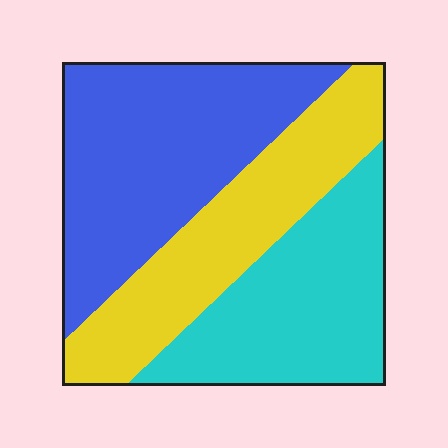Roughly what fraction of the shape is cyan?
Cyan covers about 30% of the shape.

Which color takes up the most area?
Blue, at roughly 40%.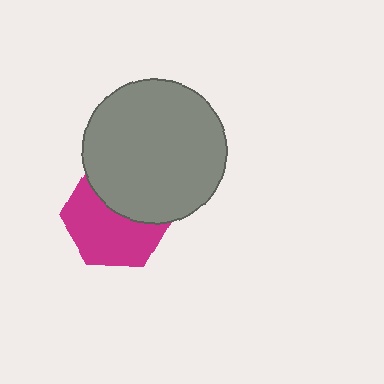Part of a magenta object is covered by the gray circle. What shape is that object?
It is a hexagon.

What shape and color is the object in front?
The object in front is a gray circle.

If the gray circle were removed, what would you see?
You would see the complete magenta hexagon.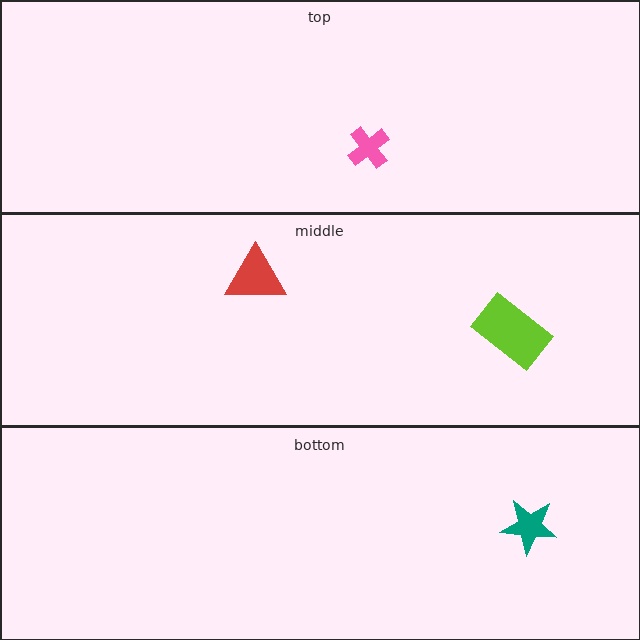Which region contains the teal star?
The bottom region.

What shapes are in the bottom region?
The teal star.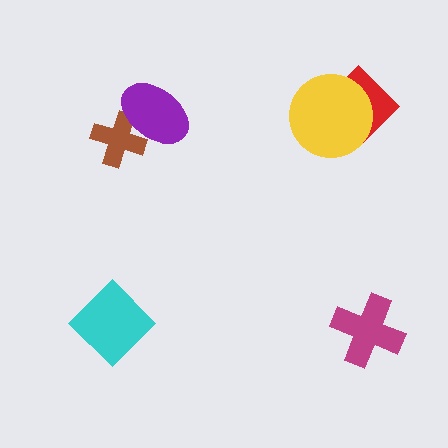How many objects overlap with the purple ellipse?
1 object overlaps with the purple ellipse.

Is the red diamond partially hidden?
Yes, it is partially covered by another shape.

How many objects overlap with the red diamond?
1 object overlaps with the red diamond.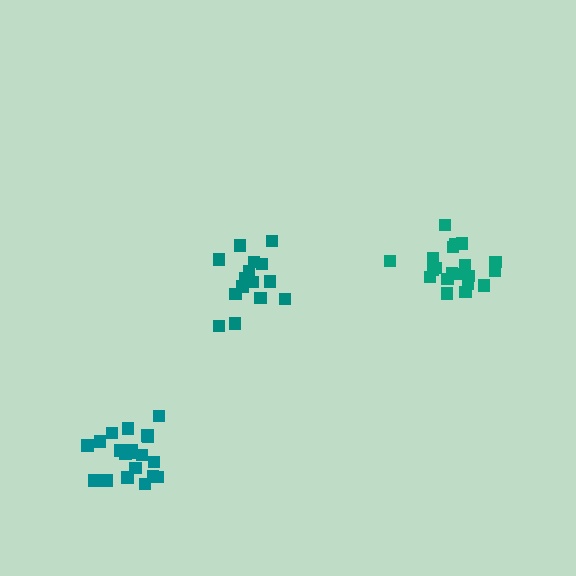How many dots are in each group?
Group 1: 20 dots, Group 2: 20 dots, Group 3: 16 dots (56 total).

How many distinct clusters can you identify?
There are 3 distinct clusters.